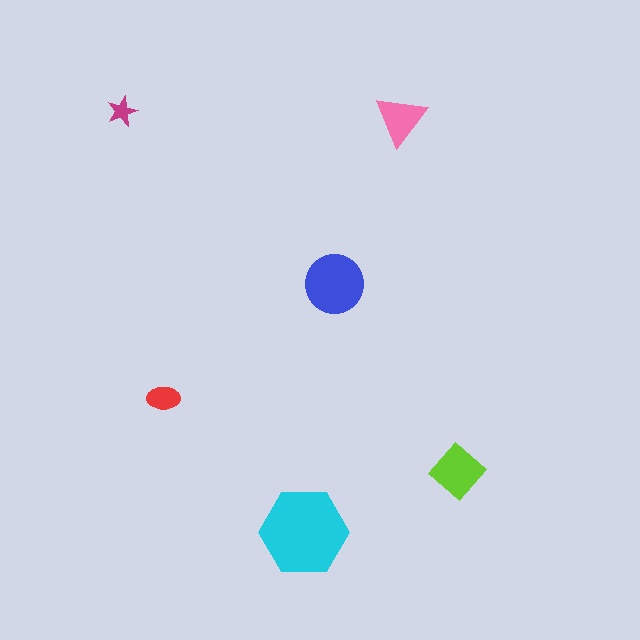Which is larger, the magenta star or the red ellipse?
The red ellipse.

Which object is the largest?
The cyan hexagon.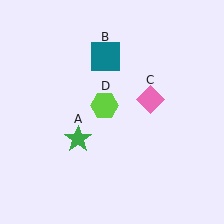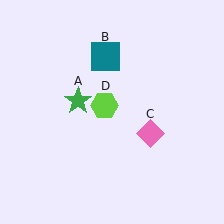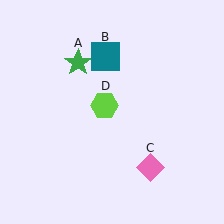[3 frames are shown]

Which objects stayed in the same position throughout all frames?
Teal square (object B) and lime hexagon (object D) remained stationary.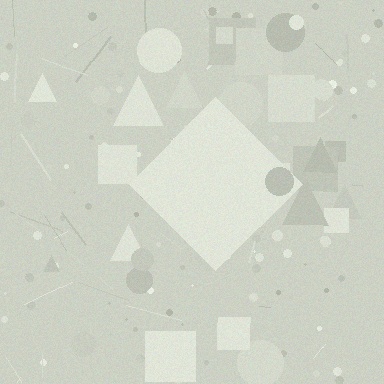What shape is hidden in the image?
A diamond is hidden in the image.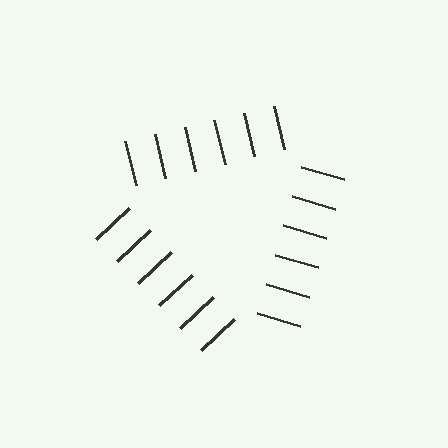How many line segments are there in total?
18 — 6 along each of the 3 edges.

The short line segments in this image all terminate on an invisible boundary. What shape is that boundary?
An illusory triangle — the line segments terminate on its edges but no continuous stroke is drawn.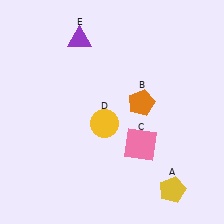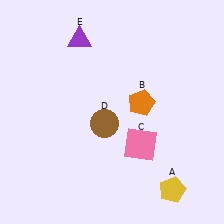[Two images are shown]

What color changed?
The circle (D) changed from yellow in Image 1 to brown in Image 2.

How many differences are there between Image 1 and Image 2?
There is 1 difference between the two images.